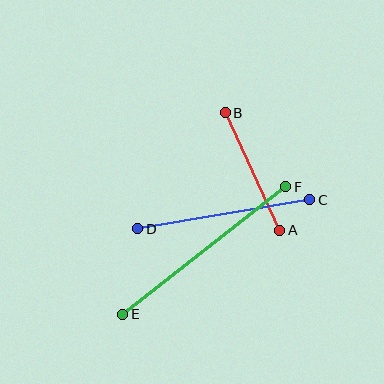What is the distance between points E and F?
The distance is approximately 207 pixels.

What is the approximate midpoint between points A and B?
The midpoint is at approximately (252, 172) pixels.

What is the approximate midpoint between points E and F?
The midpoint is at approximately (204, 251) pixels.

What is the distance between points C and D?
The distance is approximately 175 pixels.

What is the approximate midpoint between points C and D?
The midpoint is at approximately (224, 214) pixels.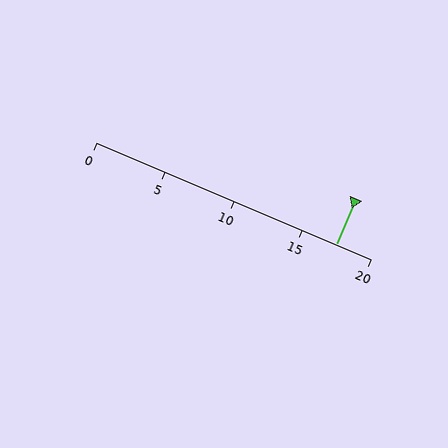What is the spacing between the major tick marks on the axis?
The major ticks are spaced 5 apart.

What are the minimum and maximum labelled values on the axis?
The axis runs from 0 to 20.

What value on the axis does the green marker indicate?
The marker indicates approximately 17.5.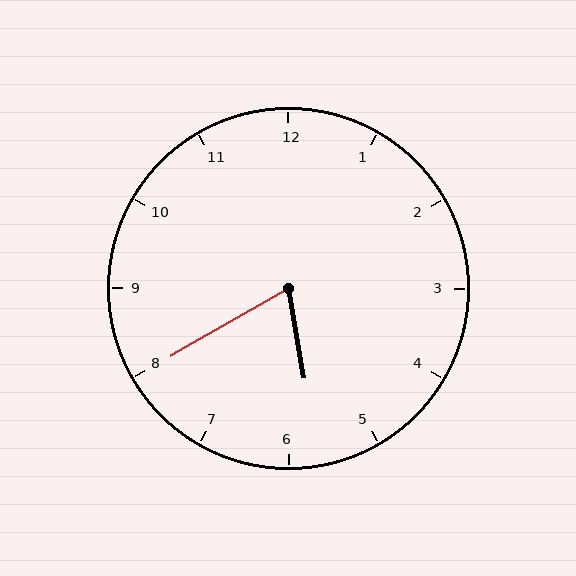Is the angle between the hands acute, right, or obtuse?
It is acute.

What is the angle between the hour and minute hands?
Approximately 70 degrees.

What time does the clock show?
5:40.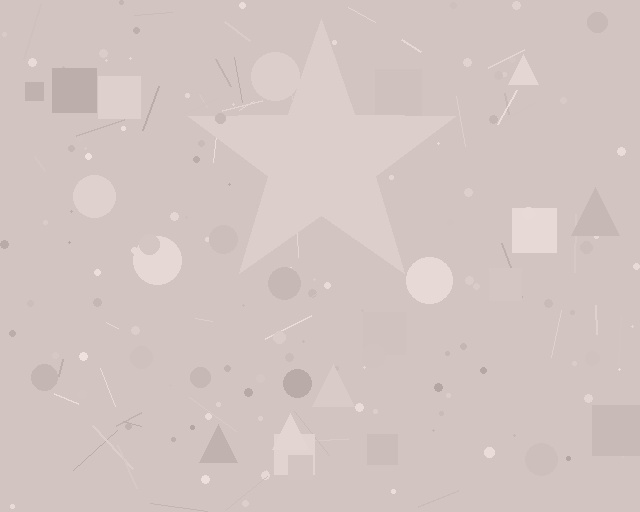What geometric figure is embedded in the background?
A star is embedded in the background.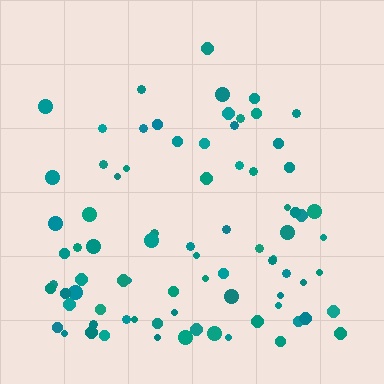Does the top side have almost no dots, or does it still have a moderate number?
Still a moderate number, just noticeably fewer than the bottom.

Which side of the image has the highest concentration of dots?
The bottom.